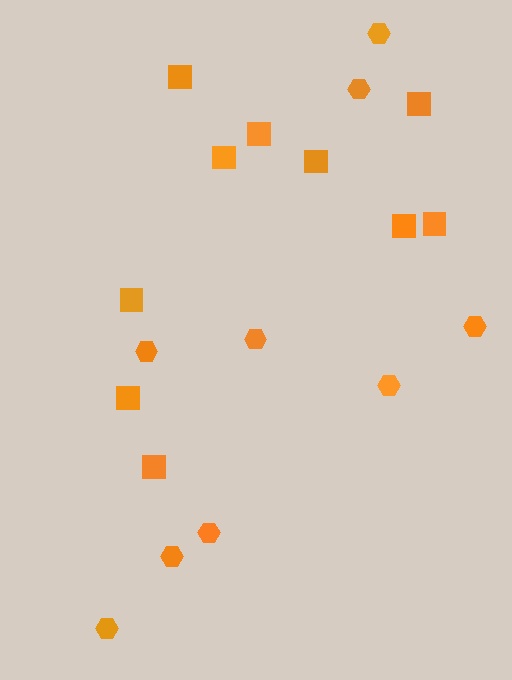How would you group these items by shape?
There are 2 groups: one group of squares (10) and one group of hexagons (9).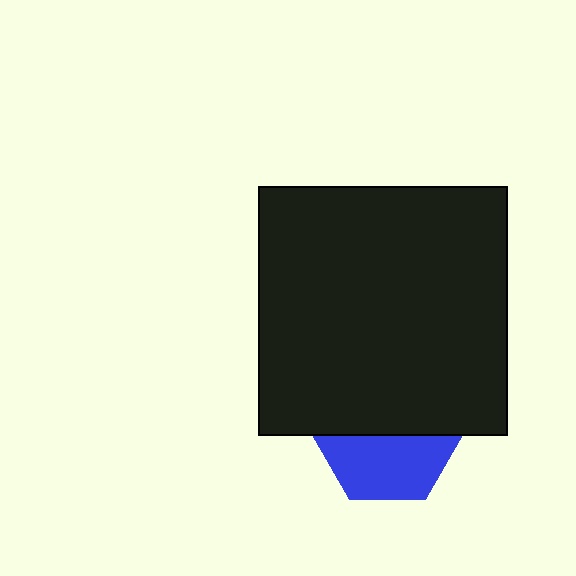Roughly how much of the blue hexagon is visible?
About half of it is visible (roughly 48%).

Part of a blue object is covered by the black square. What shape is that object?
It is a hexagon.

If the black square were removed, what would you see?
You would see the complete blue hexagon.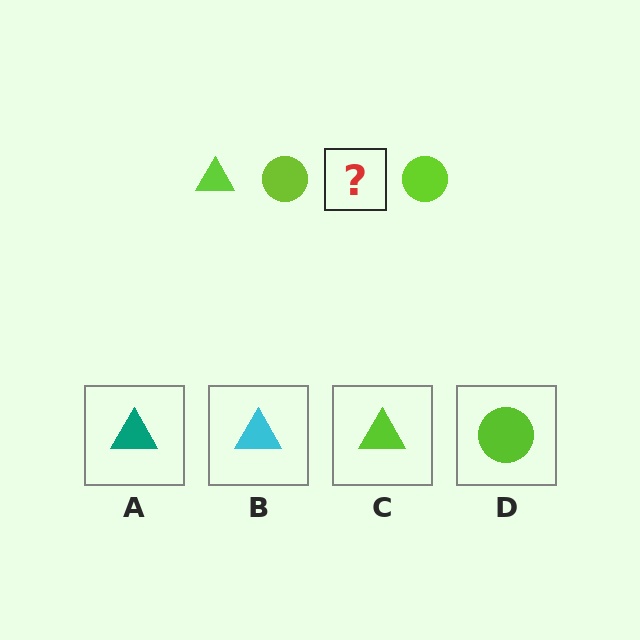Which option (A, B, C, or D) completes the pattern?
C.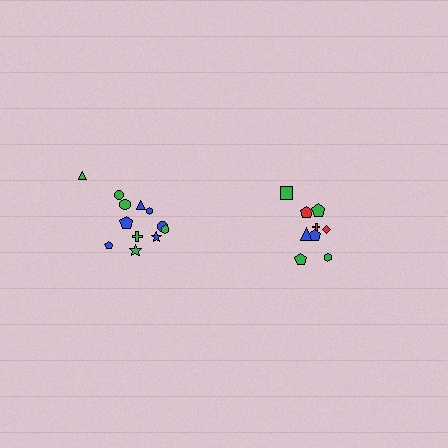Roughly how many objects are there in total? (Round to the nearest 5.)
Roughly 20 objects in total.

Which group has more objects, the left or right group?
The left group.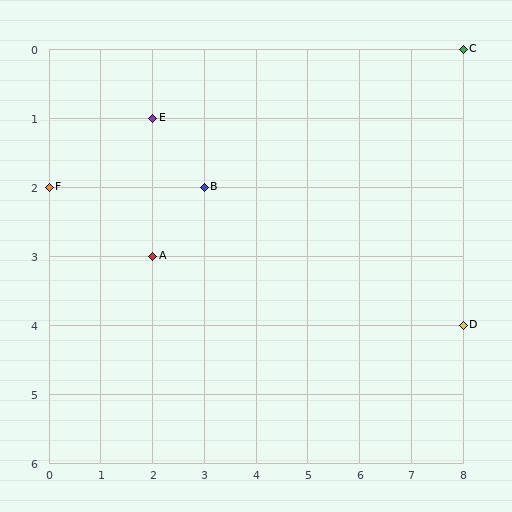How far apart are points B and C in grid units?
Points B and C are 5 columns and 2 rows apart (about 5.4 grid units diagonally).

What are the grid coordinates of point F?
Point F is at grid coordinates (0, 2).